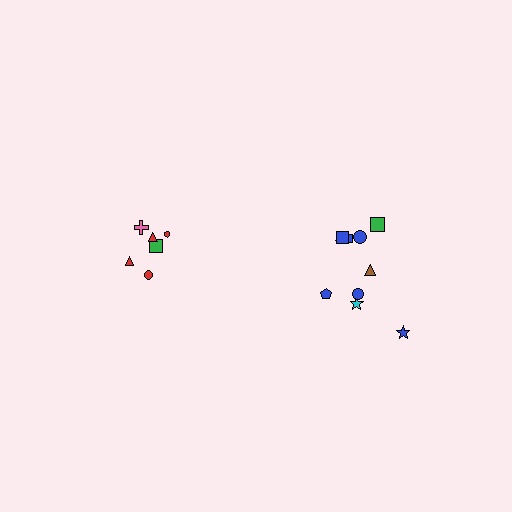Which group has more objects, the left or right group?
The right group.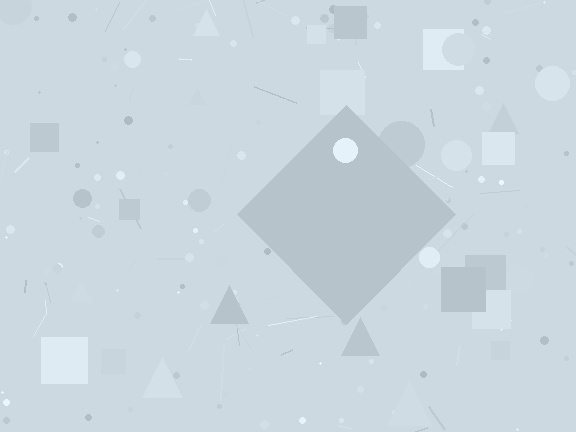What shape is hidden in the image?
A diamond is hidden in the image.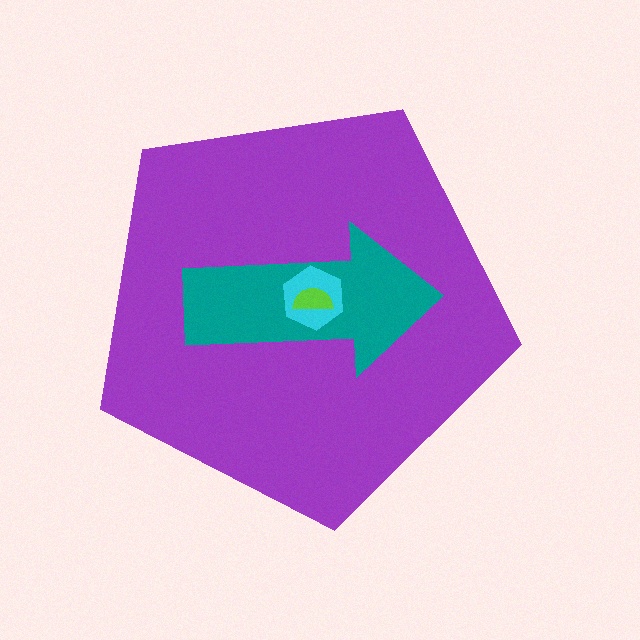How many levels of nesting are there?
4.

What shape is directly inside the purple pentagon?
The teal arrow.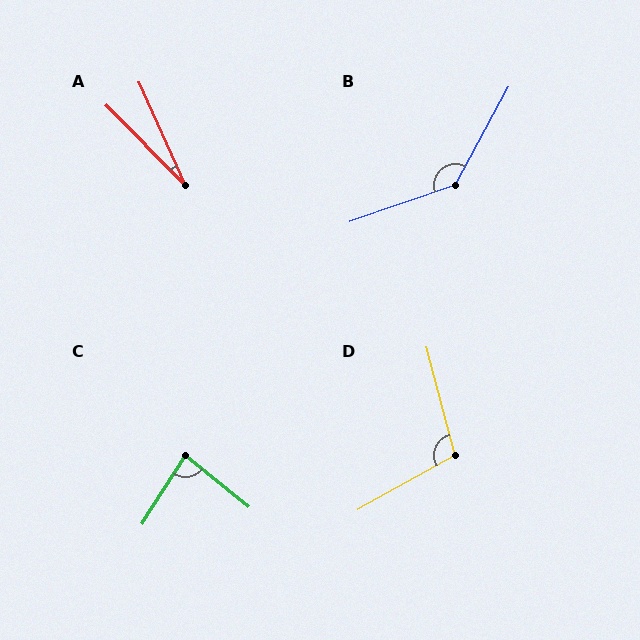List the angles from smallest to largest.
A (20°), C (83°), D (104°), B (137°).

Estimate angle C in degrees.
Approximately 83 degrees.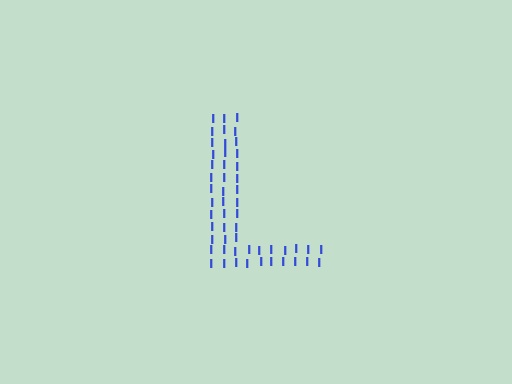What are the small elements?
The small elements are letter I's.